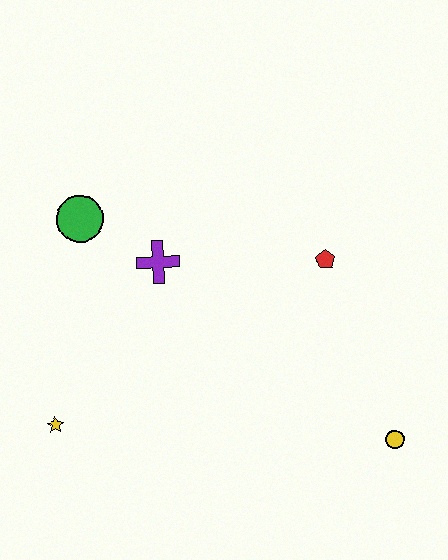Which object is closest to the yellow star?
The purple cross is closest to the yellow star.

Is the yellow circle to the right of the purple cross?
Yes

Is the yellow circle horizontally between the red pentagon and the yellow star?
No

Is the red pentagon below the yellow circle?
No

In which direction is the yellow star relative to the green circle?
The yellow star is below the green circle.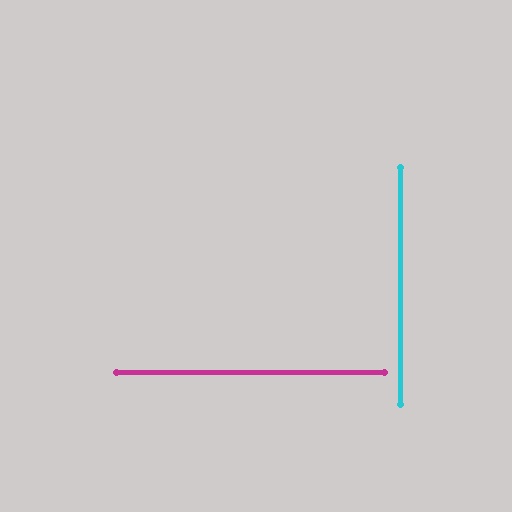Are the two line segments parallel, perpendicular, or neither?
Perpendicular — they meet at approximately 90°.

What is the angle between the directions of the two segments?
Approximately 90 degrees.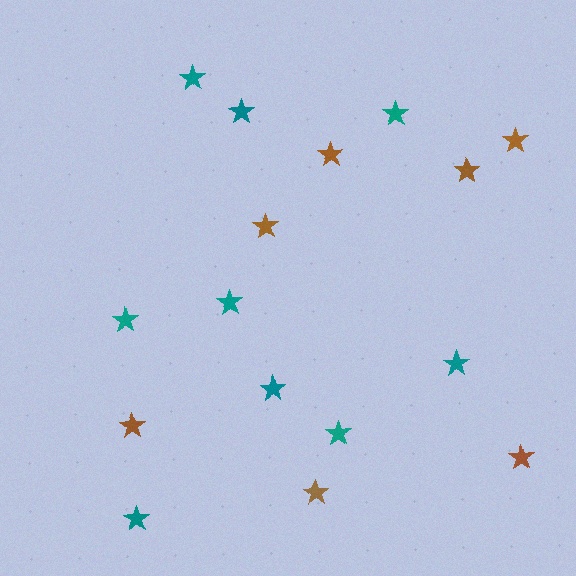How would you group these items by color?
There are 2 groups: one group of brown stars (7) and one group of teal stars (9).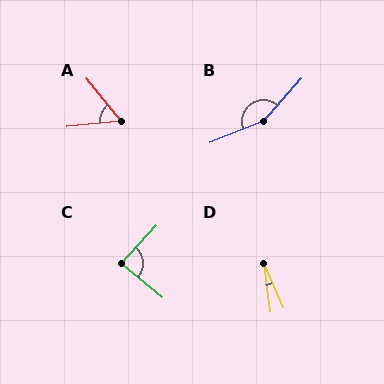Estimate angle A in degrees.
Approximately 56 degrees.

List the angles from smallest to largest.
D (16°), A (56°), C (88°), B (154°).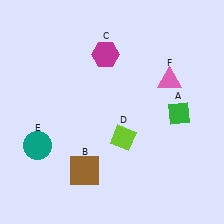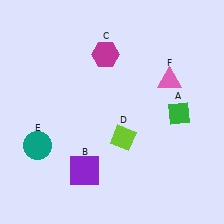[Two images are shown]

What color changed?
The square (B) changed from brown in Image 1 to purple in Image 2.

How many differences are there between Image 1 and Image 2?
There is 1 difference between the two images.